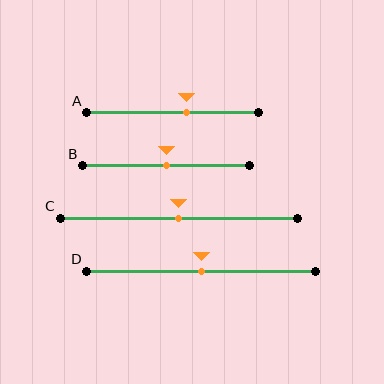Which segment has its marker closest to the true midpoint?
Segment B has its marker closest to the true midpoint.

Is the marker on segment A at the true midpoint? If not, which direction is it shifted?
No, the marker on segment A is shifted to the right by about 8% of the segment length.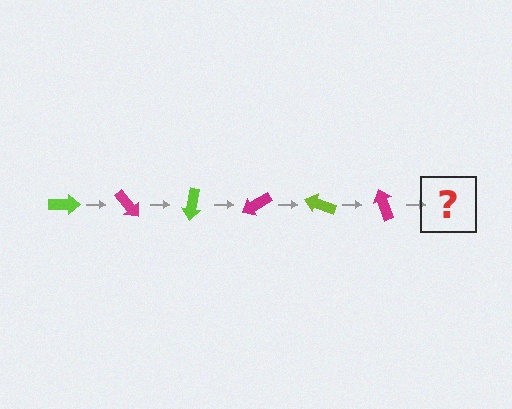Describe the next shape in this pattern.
It should be a lime arrow, rotated 300 degrees from the start.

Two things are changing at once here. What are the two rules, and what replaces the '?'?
The two rules are that it rotates 50 degrees each step and the color cycles through lime and magenta. The '?' should be a lime arrow, rotated 300 degrees from the start.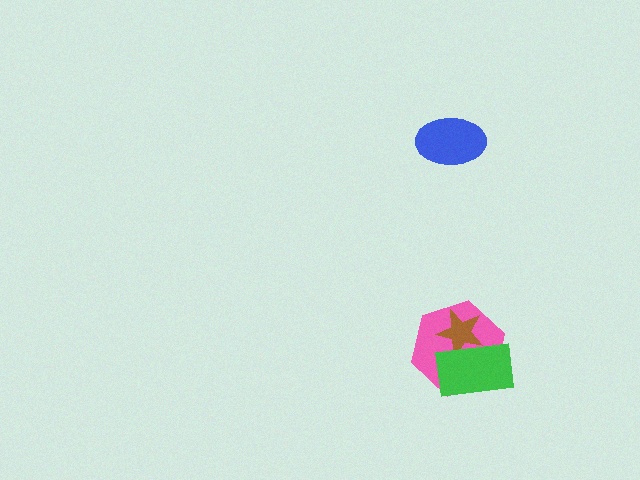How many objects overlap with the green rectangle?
2 objects overlap with the green rectangle.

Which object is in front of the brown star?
The green rectangle is in front of the brown star.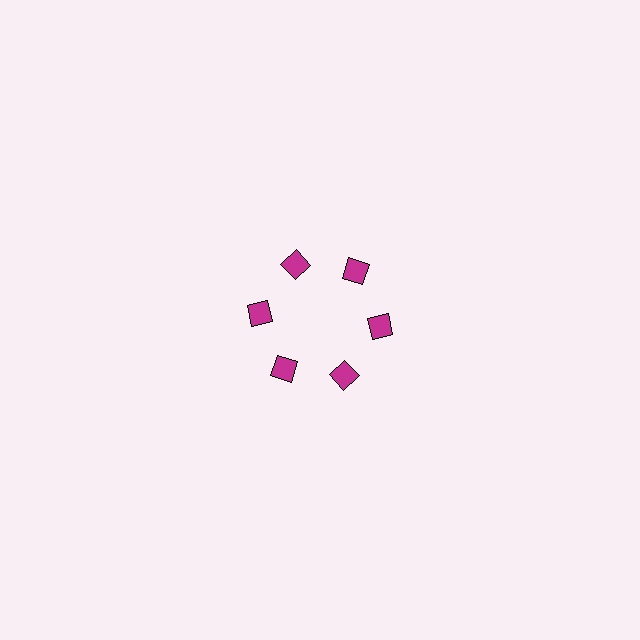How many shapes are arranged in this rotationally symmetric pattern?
There are 6 shapes, arranged in 6 groups of 1.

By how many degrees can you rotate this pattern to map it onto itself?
The pattern maps onto itself every 60 degrees of rotation.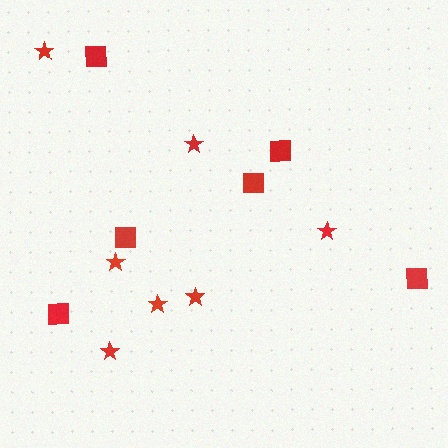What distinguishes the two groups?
There are 2 groups: one group of stars (7) and one group of squares (6).